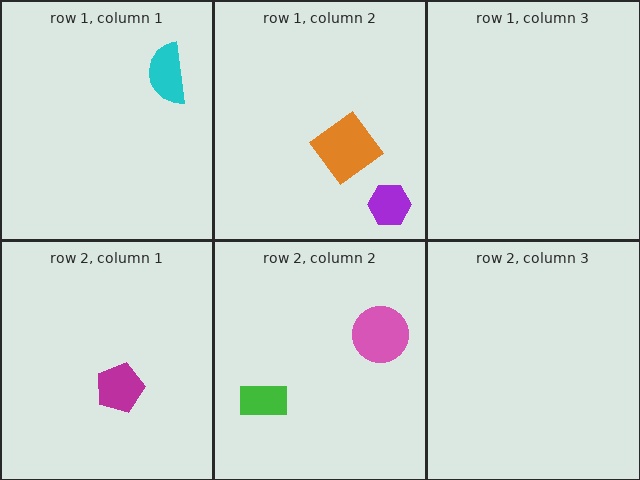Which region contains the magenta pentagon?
The row 2, column 1 region.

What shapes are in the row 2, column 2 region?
The pink circle, the green rectangle.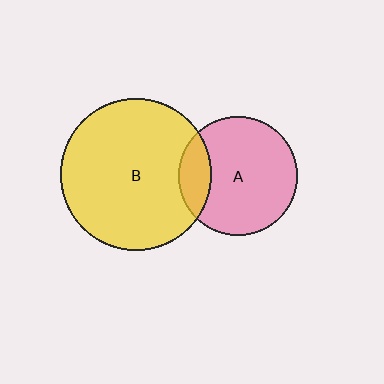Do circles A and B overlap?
Yes.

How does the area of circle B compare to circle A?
Approximately 1.6 times.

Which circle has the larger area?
Circle B (yellow).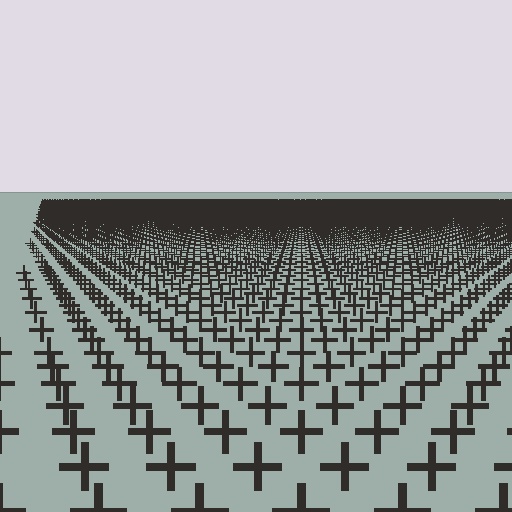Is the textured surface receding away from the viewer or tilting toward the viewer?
The surface is receding away from the viewer. Texture elements get smaller and denser toward the top.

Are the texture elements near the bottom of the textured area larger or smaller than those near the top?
Larger. Near the bottom, elements are closer to the viewer and appear at a bigger on-screen size.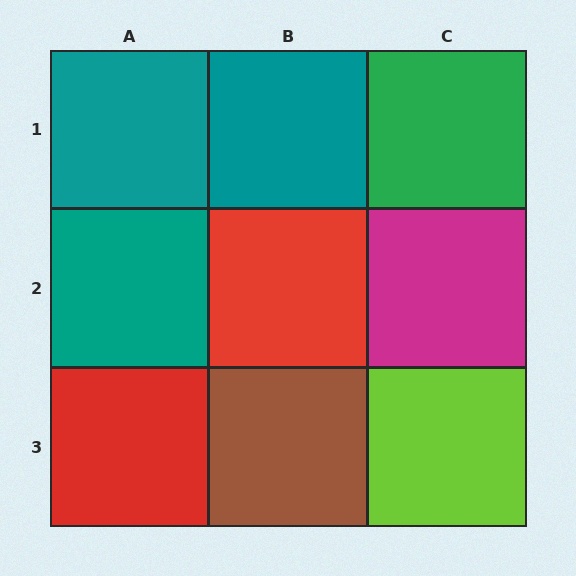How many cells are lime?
1 cell is lime.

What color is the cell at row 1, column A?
Teal.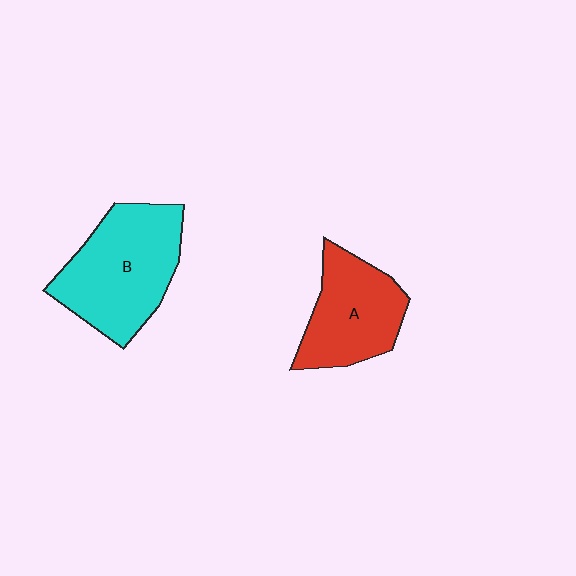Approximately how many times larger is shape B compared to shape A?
Approximately 1.3 times.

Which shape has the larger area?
Shape B (cyan).